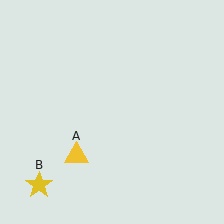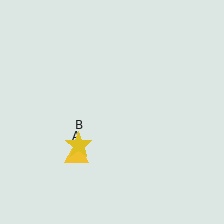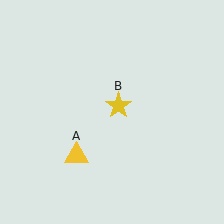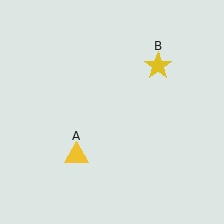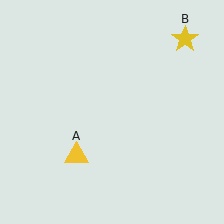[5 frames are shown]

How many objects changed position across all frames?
1 object changed position: yellow star (object B).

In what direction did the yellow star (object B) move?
The yellow star (object B) moved up and to the right.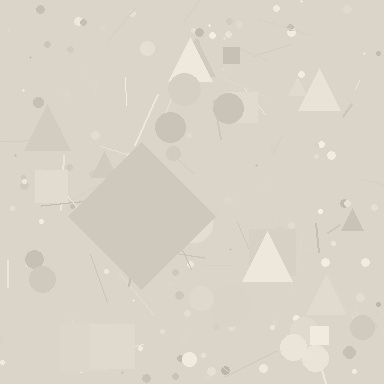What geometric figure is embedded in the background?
A diamond is embedded in the background.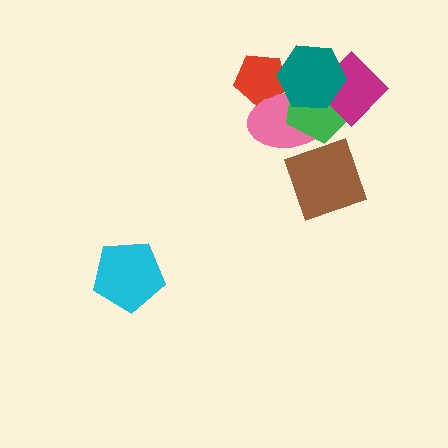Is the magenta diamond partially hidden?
Yes, it is partially covered by another shape.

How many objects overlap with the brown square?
0 objects overlap with the brown square.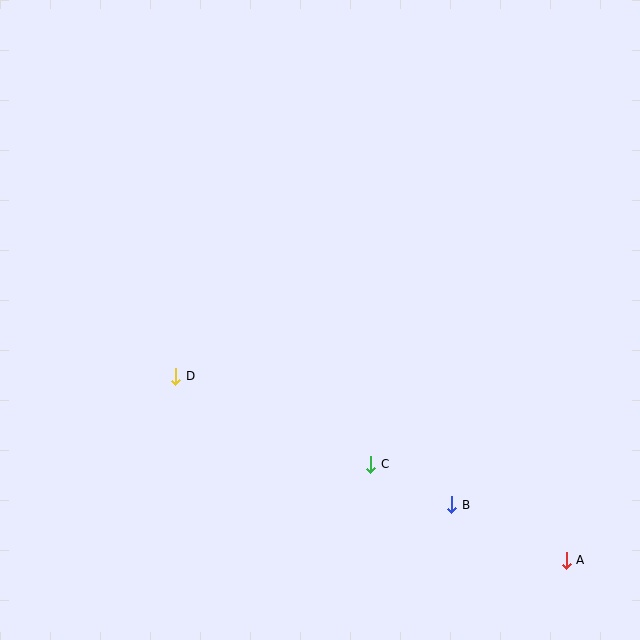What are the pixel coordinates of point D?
Point D is at (176, 376).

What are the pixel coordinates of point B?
Point B is at (452, 505).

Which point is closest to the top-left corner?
Point D is closest to the top-left corner.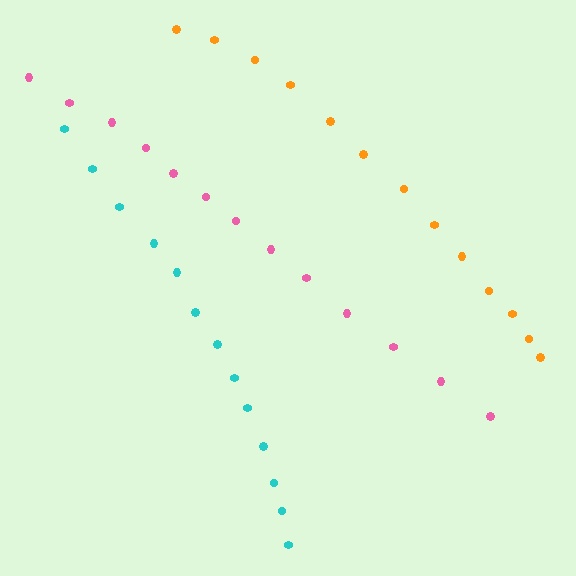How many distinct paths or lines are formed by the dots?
There are 3 distinct paths.